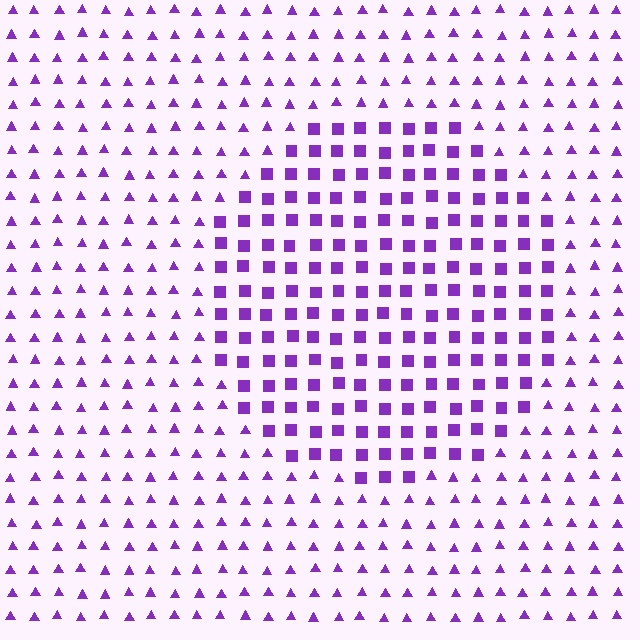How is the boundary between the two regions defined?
The boundary is defined by a change in element shape: squares inside vs. triangles outside. All elements share the same color and spacing.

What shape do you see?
I see a circle.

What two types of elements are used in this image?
The image uses squares inside the circle region and triangles outside it.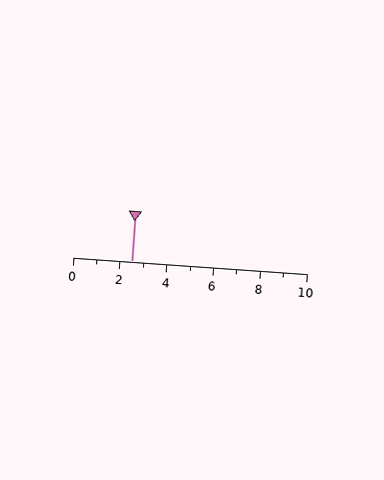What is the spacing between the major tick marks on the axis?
The major ticks are spaced 2 apart.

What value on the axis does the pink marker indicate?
The marker indicates approximately 2.5.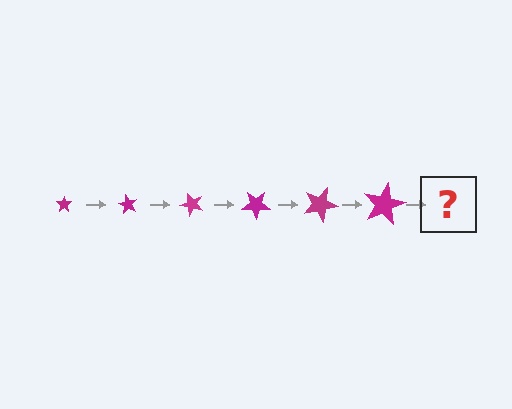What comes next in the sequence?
The next element should be a star, larger than the previous one and rotated 360 degrees from the start.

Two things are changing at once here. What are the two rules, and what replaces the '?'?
The two rules are that the star grows larger each step and it rotates 60 degrees each step. The '?' should be a star, larger than the previous one and rotated 360 degrees from the start.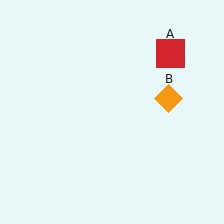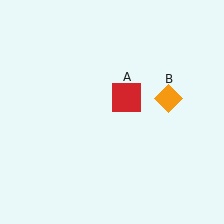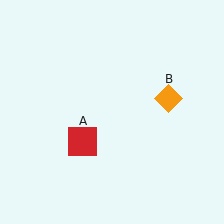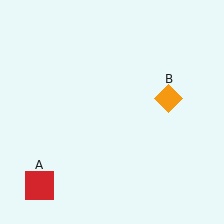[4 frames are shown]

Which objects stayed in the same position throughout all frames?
Orange diamond (object B) remained stationary.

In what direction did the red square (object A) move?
The red square (object A) moved down and to the left.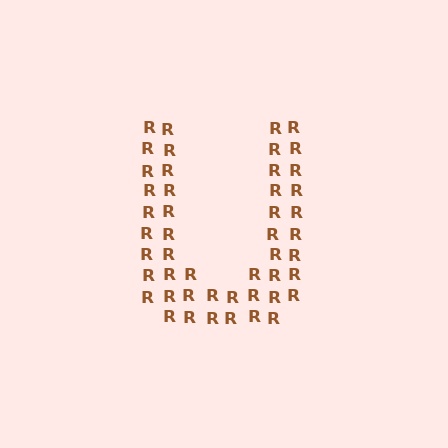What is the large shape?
The large shape is the letter U.